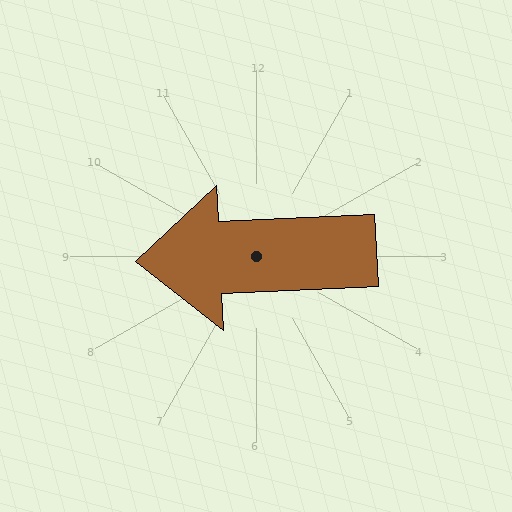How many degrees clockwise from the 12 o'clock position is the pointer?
Approximately 267 degrees.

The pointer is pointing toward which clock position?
Roughly 9 o'clock.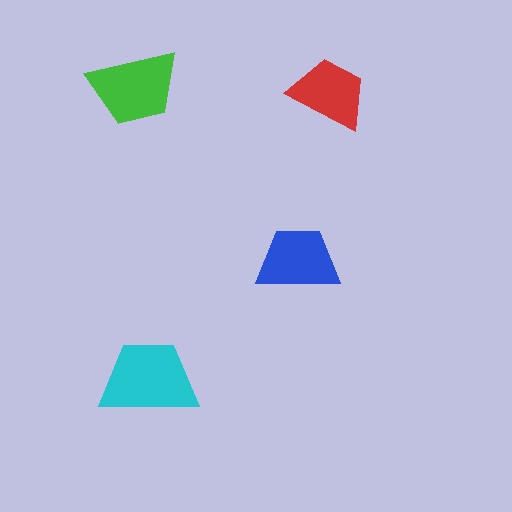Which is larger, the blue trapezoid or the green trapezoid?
The green one.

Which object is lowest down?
The cyan trapezoid is bottommost.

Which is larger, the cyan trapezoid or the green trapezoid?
The cyan one.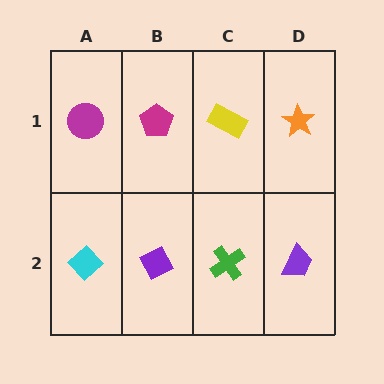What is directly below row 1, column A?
A cyan diamond.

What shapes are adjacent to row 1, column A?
A cyan diamond (row 2, column A), a magenta pentagon (row 1, column B).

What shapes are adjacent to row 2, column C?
A yellow rectangle (row 1, column C), a purple diamond (row 2, column B), a purple trapezoid (row 2, column D).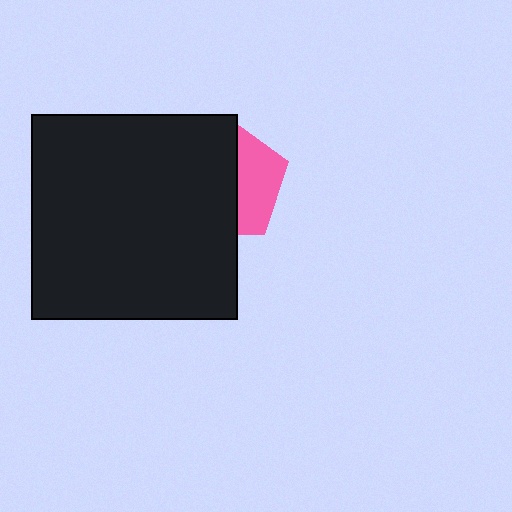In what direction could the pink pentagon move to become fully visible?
The pink pentagon could move right. That would shift it out from behind the black square entirely.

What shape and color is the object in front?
The object in front is a black square.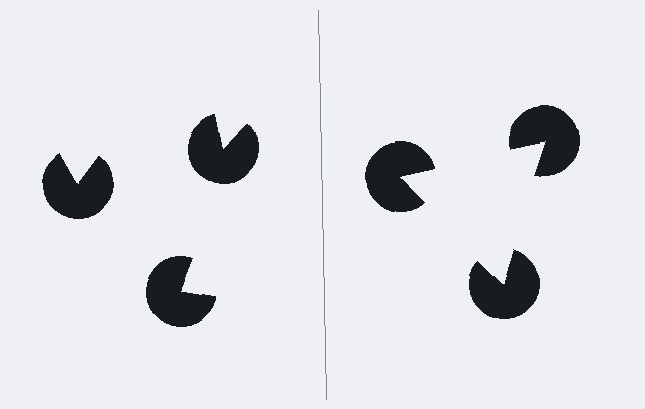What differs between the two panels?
The pac-man discs are positioned identically on both sides; only the wedge orientations differ. On the right they align to a triangle; on the left they are misaligned.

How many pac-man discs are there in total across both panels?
6 — 3 on each side.